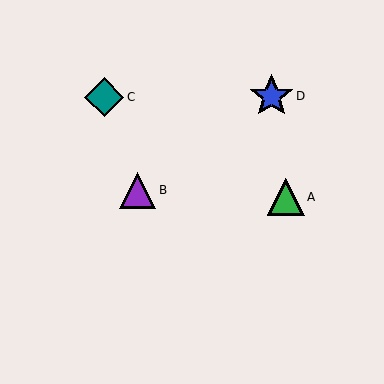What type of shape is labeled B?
Shape B is a purple triangle.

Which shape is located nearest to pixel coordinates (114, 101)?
The teal diamond (labeled C) at (104, 97) is nearest to that location.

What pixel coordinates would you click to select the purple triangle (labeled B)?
Click at (138, 190) to select the purple triangle B.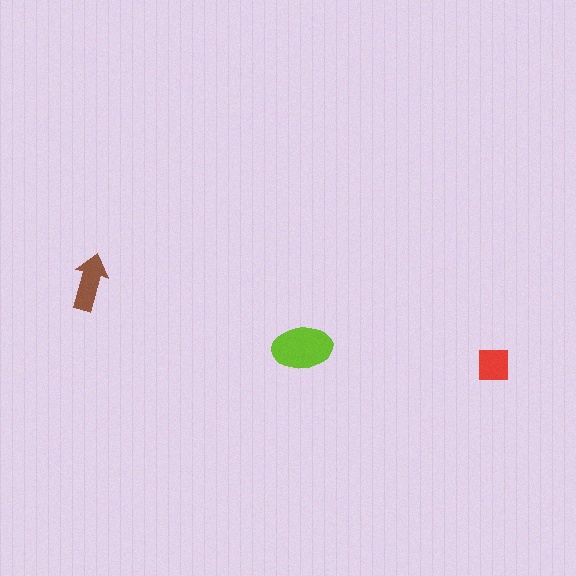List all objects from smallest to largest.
The red square, the brown arrow, the lime ellipse.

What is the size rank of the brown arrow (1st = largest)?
2nd.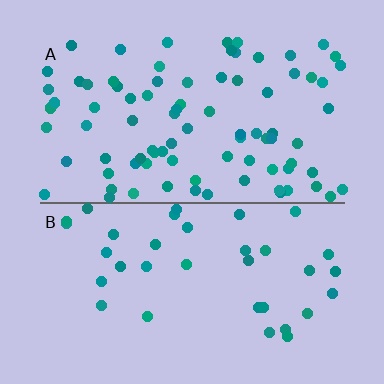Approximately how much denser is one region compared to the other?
Approximately 2.4× — region A over region B.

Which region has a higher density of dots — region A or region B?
A (the top).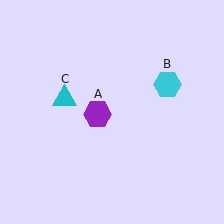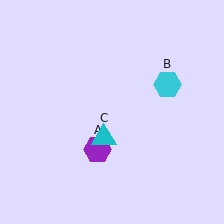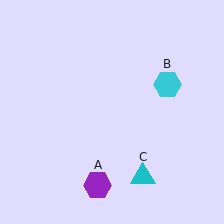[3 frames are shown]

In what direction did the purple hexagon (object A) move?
The purple hexagon (object A) moved down.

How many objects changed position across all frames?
2 objects changed position: purple hexagon (object A), cyan triangle (object C).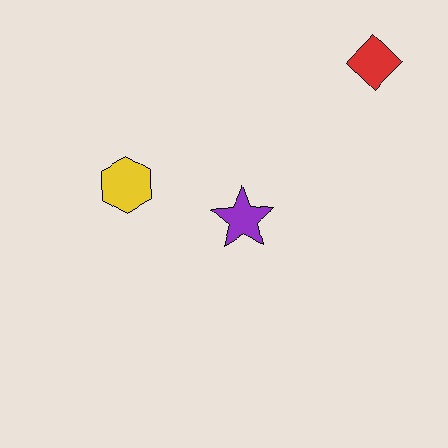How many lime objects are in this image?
There are no lime objects.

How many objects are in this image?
There are 3 objects.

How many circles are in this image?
There are no circles.